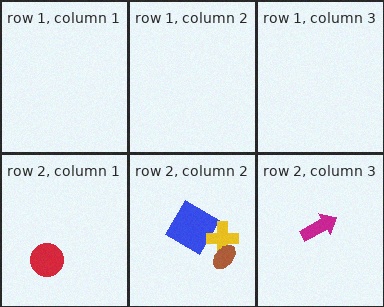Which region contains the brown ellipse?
The row 2, column 2 region.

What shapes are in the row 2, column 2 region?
The blue diamond, the yellow cross, the brown ellipse.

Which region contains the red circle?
The row 2, column 1 region.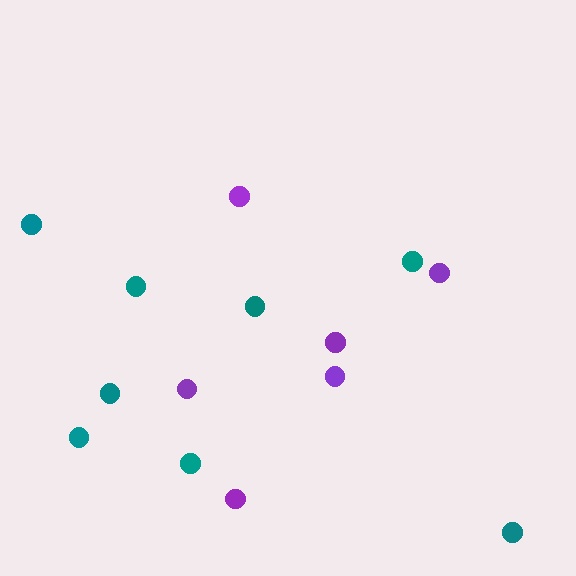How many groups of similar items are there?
There are 2 groups: one group of teal circles (8) and one group of purple circles (6).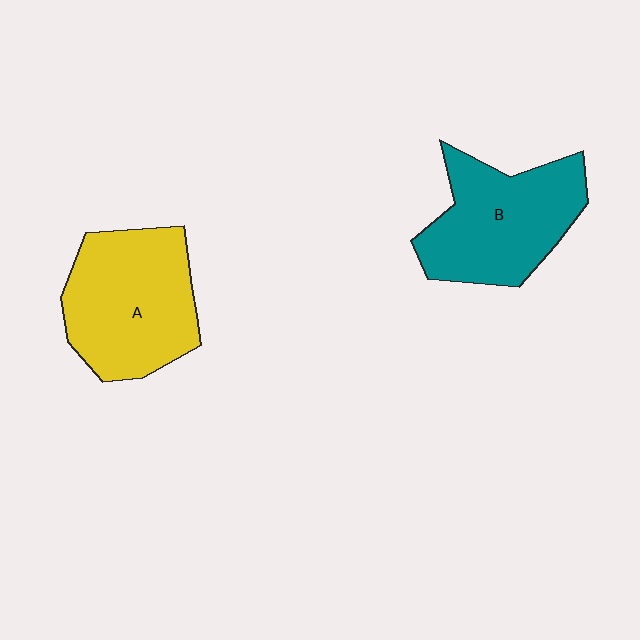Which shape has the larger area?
Shape A (yellow).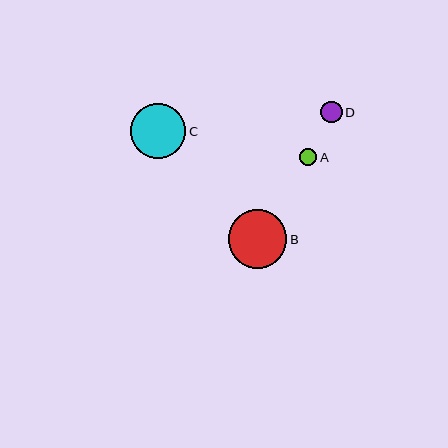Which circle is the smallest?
Circle A is the smallest with a size of approximately 17 pixels.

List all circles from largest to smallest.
From largest to smallest: B, C, D, A.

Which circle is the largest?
Circle B is the largest with a size of approximately 58 pixels.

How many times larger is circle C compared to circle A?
Circle C is approximately 3.2 times the size of circle A.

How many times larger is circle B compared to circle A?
Circle B is approximately 3.4 times the size of circle A.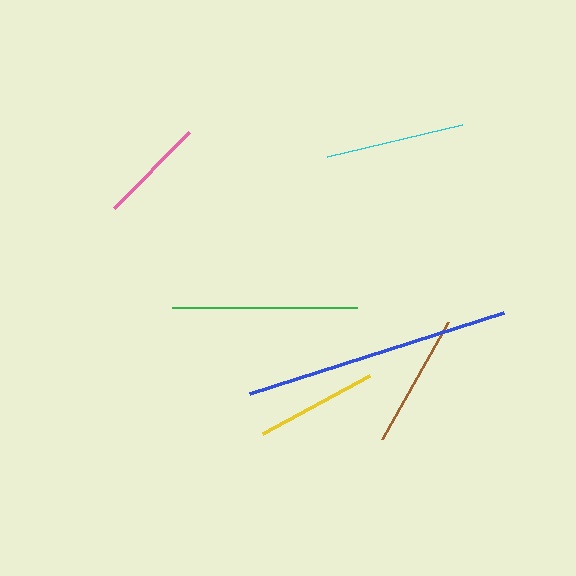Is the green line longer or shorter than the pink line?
The green line is longer than the pink line.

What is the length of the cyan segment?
The cyan segment is approximately 138 pixels long.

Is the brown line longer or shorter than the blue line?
The blue line is longer than the brown line.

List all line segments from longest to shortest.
From longest to shortest: blue, green, cyan, brown, yellow, pink.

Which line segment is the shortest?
The pink line is the shortest at approximately 107 pixels.